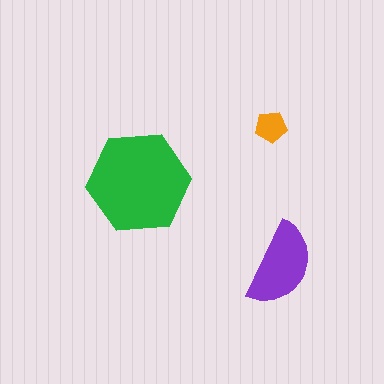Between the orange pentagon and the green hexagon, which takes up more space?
The green hexagon.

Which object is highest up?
The orange pentagon is topmost.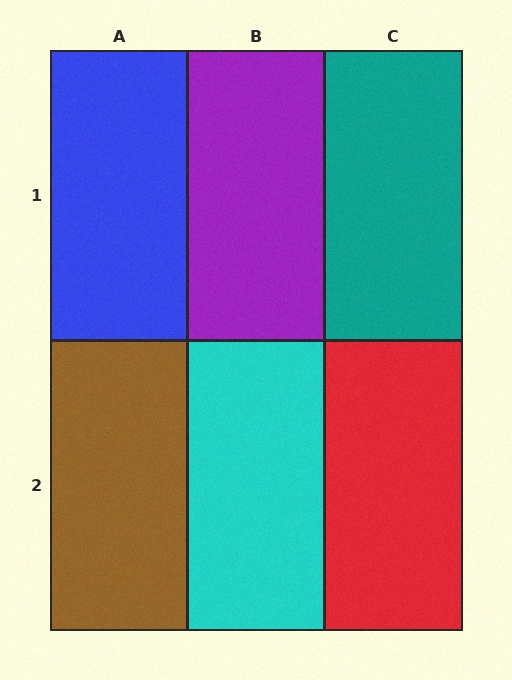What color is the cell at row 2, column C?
Red.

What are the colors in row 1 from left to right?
Blue, purple, teal.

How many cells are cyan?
1 cell is cyan.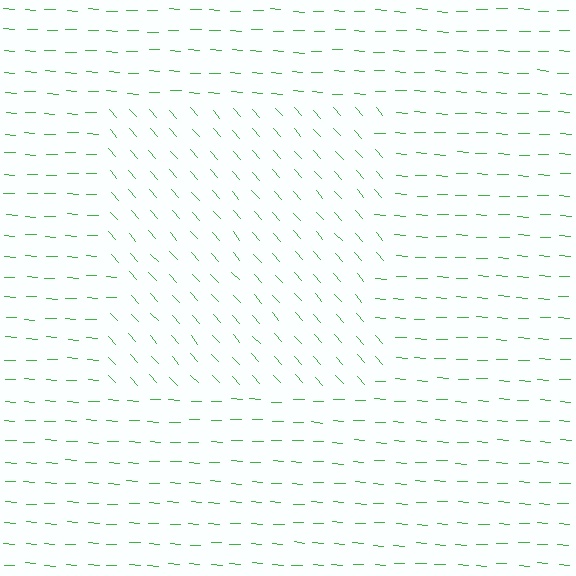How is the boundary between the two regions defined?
The boundary is defined purely by a change in line orientation (approximately 45 degrees difference). All lines are the same color and thickness.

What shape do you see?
I see a rectangle.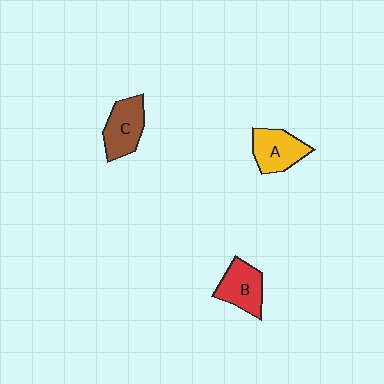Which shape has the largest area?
Shape C (brown).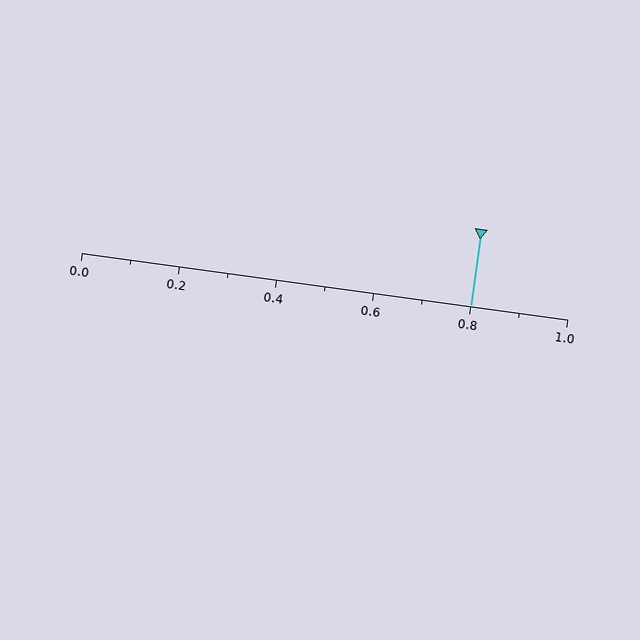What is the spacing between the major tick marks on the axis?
The major ticks are spaced 0.2 apart.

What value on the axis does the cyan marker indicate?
The marker indicates approximately 0.8.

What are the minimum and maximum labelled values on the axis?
The axis runs from 0.0 to 1.0.